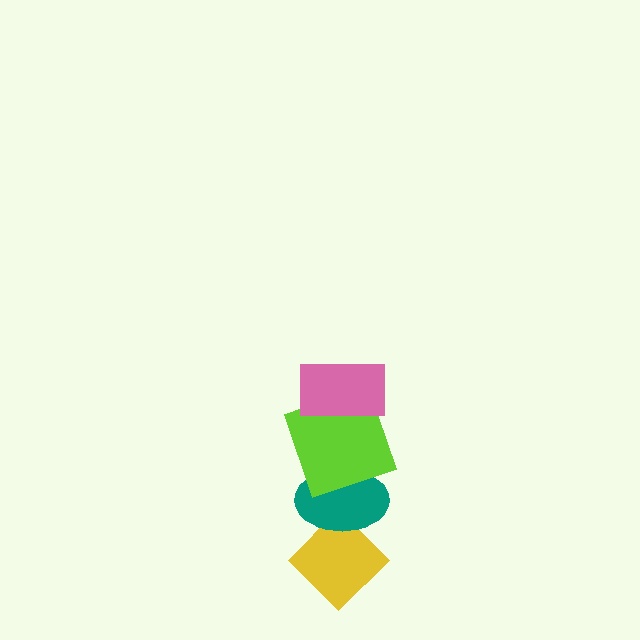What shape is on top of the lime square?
The pink rectangle is on top of the lime square.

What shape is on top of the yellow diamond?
The teal ellipse is on top of the yellow diamond.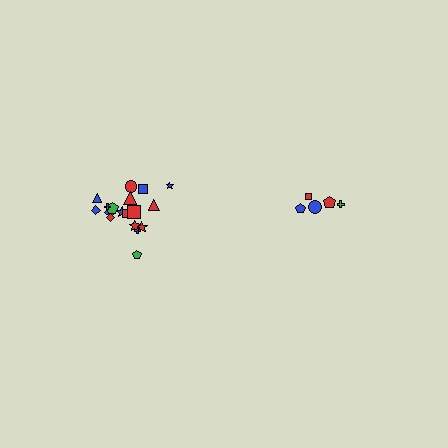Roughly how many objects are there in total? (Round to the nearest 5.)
Roughly 25 objects in total.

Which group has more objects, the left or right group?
The left group.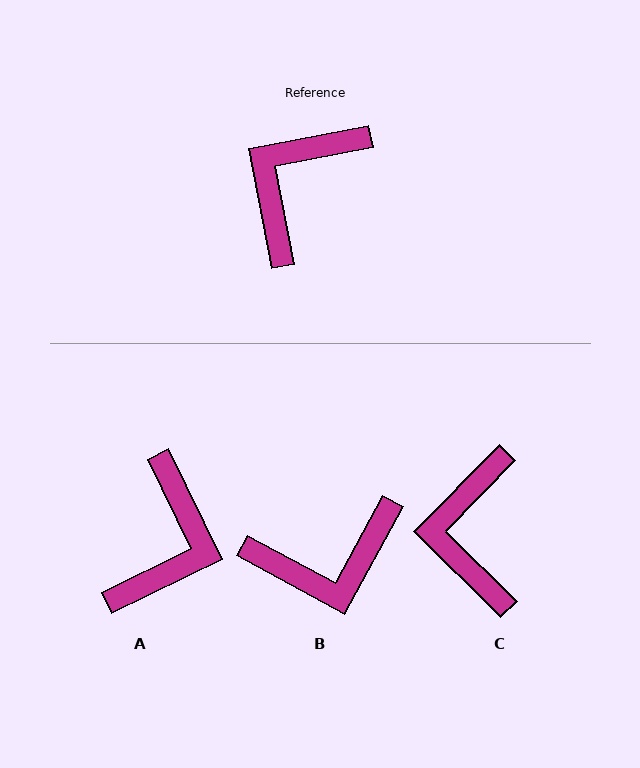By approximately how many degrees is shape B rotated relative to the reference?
Approximately 141 degrees counter-clockwise.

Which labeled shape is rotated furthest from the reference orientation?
A, about 165 degrees away.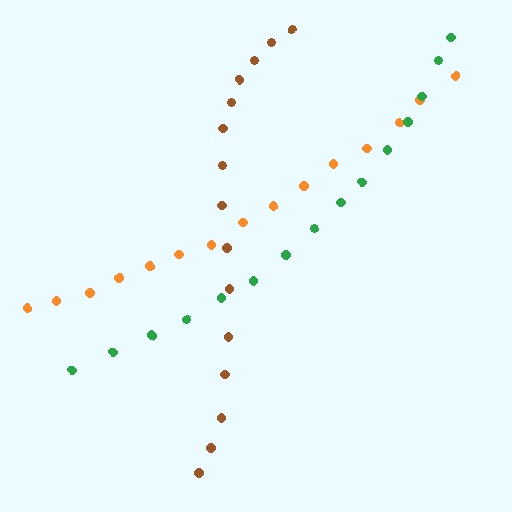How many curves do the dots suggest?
There are 3 distinct paths.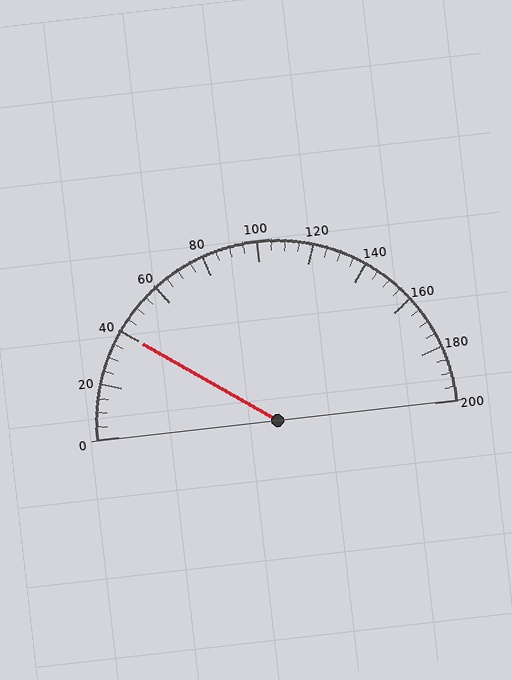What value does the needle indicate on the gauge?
The needle indicates approximately 40.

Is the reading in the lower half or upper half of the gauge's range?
The reading is in the lower half of the range (0 to 200).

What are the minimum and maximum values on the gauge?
The gauge ranges from 0 to 200.